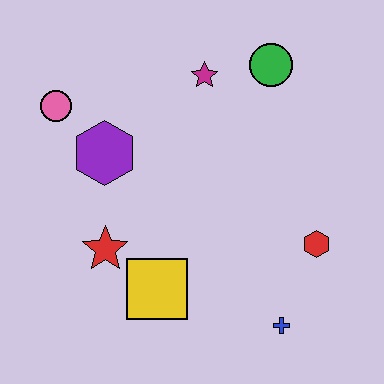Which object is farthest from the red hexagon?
The pink circle is farthest from the red hexagon.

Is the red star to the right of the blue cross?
No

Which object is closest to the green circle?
The magenta star is closest to the green circle.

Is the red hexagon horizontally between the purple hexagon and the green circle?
No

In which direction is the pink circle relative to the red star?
The pink circle is above the red star.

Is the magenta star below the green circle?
Yes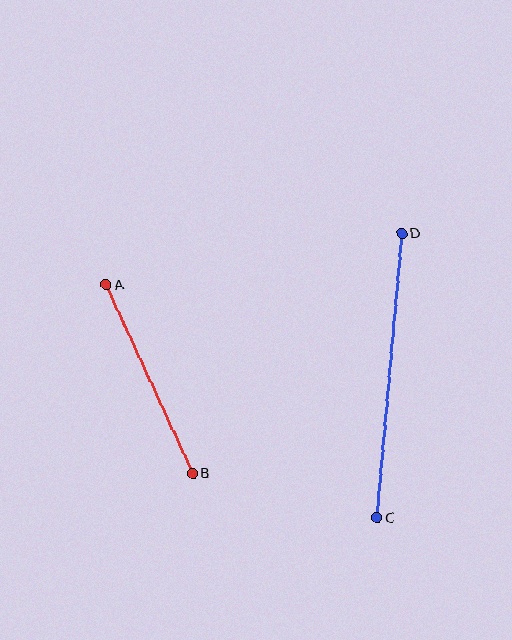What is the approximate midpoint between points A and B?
The midpoint is at approximately (149, 379) pixels.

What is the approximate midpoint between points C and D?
The midpoint is at approximately (389, 376) pixels.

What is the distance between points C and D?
The distance is approximately 285 pixels.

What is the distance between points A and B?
The distance is approximately 207 pixels.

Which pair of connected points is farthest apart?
Points C and D are farthest apart.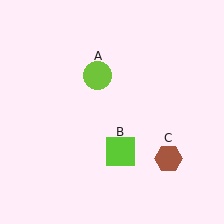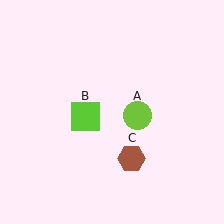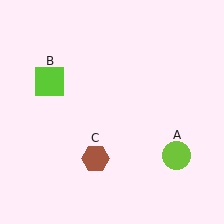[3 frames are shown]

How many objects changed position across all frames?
3 objects changed position: lime circle (object A), lime square (object B), brown hexagon (object C).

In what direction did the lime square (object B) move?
The lime square (object B) moved up and to the left.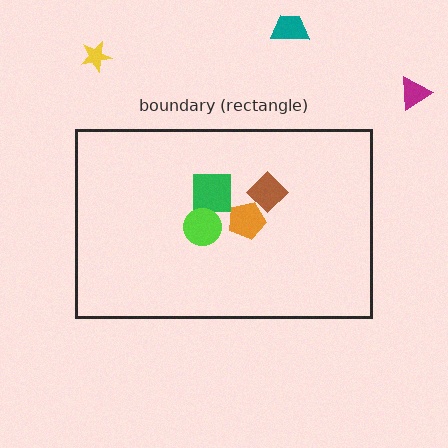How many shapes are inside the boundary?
4 inside, 3 outside.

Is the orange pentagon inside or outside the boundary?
Inside.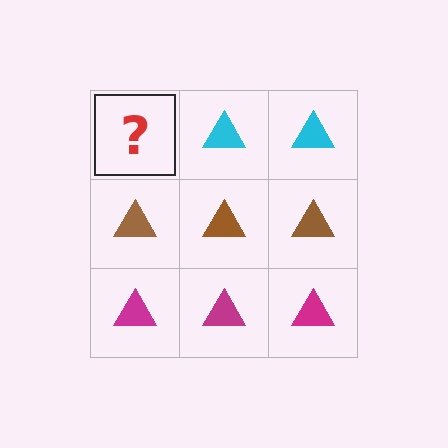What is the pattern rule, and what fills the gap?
The rule is that each row has a consistent color. The gap should be filled with a cyan triangle.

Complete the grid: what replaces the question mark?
The question mark should be replaced with a cyan triangle.